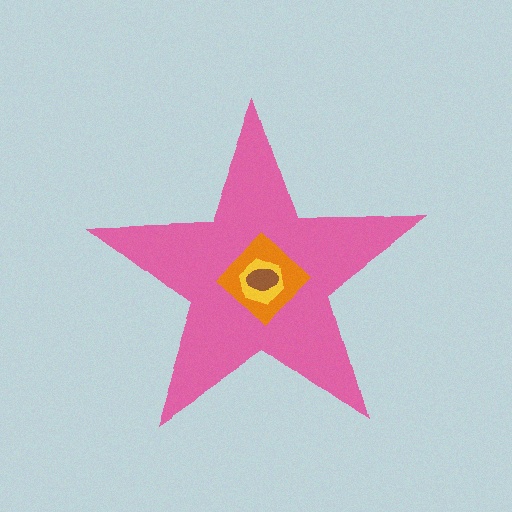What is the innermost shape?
The brown ellipse.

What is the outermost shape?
The pink star.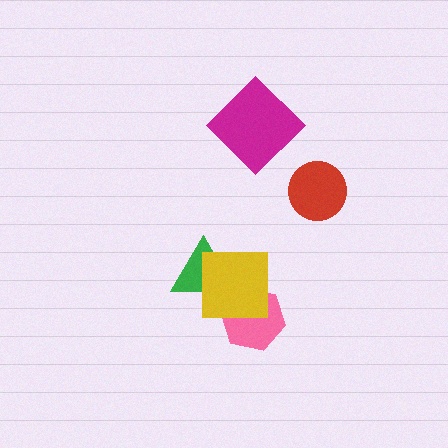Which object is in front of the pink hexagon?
The yellow square is in front of the pink hexagon.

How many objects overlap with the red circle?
0 objects overlap with the red circle.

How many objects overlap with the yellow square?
2 objects overlap with the yellow square.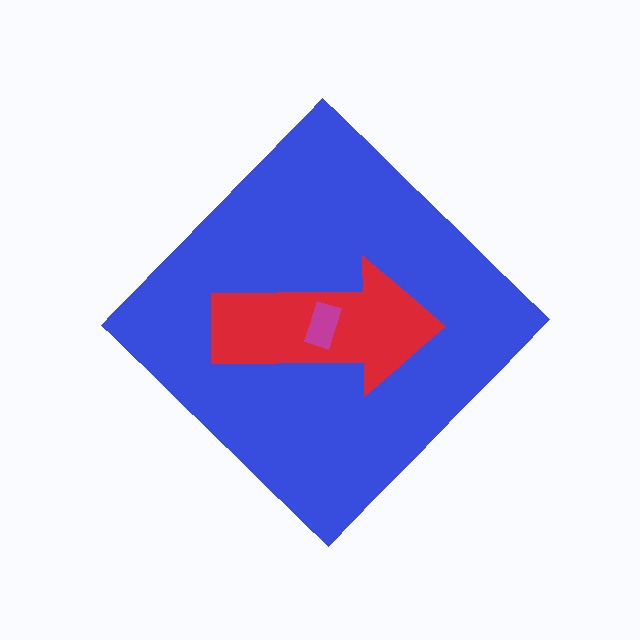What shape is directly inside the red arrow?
The magenta rectangle.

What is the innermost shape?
The magenta rectangle.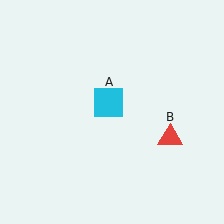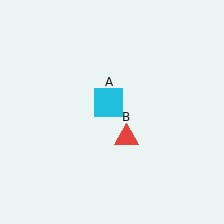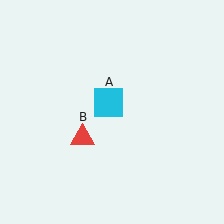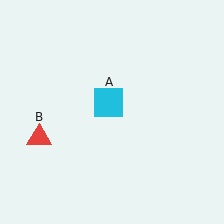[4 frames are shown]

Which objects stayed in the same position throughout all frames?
Cyan square (object A) remained stationary.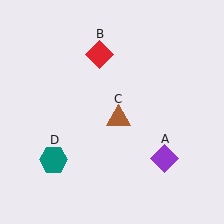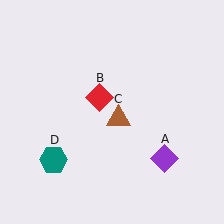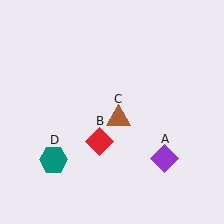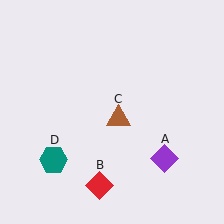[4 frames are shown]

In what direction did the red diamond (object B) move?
The red diamond (object B) moved down.